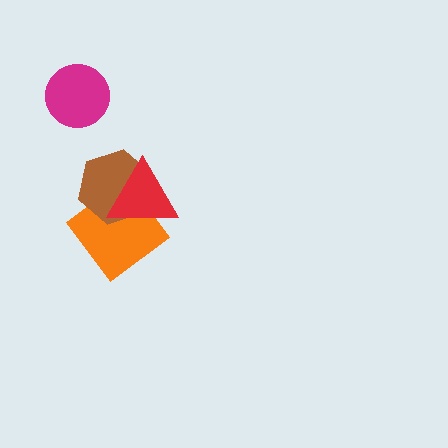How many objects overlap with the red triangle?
2 objects overlap with the red triangle.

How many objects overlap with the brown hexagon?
2 objects overlap with the brown hexagon.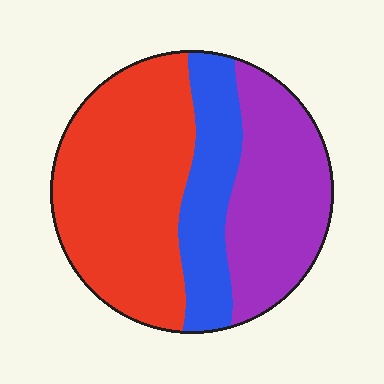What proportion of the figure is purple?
Purple covers about 30% of the figure.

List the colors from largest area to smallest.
From largest to smallest: red, purple, blue.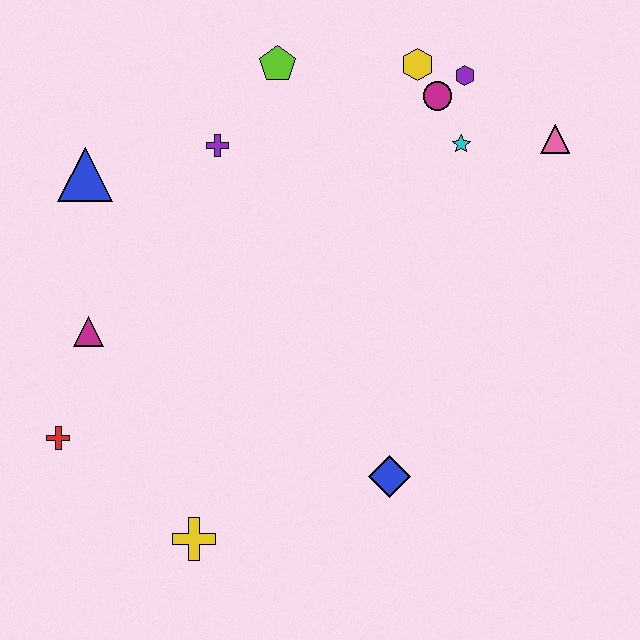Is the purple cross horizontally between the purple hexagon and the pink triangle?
No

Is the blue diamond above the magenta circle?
No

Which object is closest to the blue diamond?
The yellow cross is closest to the blue diamond.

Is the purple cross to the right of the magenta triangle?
Yes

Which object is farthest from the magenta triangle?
The pink triangle is farthest from the magenta triangle.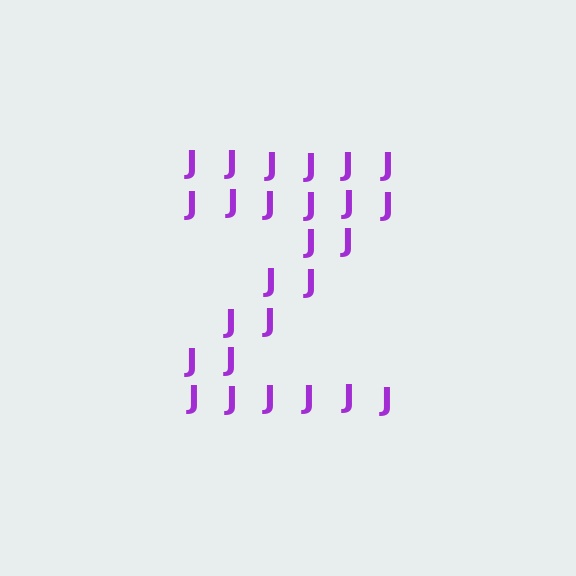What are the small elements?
The small elements are letter J's.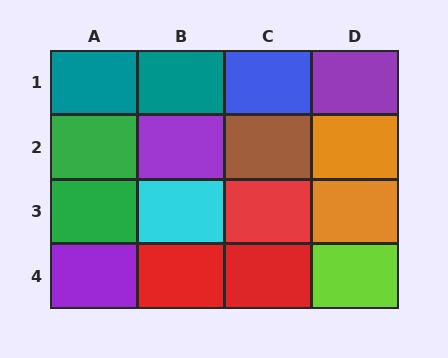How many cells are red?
3 cells are red.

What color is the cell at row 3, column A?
Green.